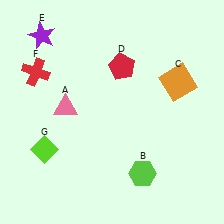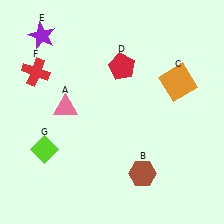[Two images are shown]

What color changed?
The hexagon (B) changed from lime in Image 1 to brown in Image 2.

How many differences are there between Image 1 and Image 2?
There is 1 difference between the two images.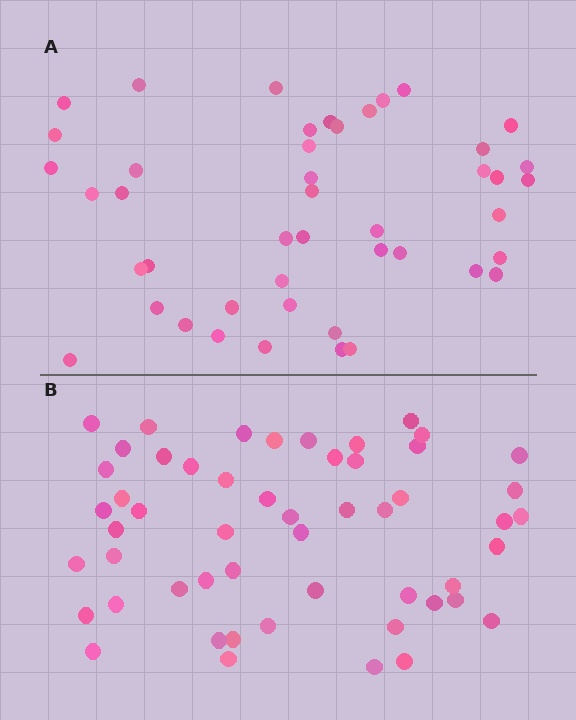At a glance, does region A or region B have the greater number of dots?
Region B (the bottom region) has more dots.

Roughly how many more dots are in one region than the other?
Region B has roughly 8 or so more dots than region A.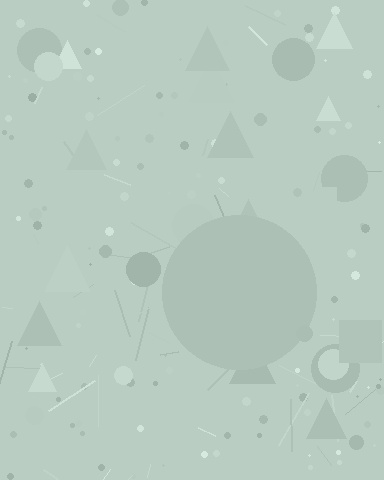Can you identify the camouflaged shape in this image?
The camouflaged shape is a circle.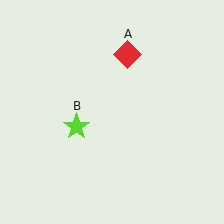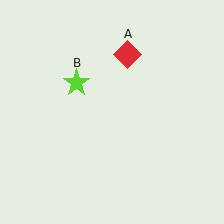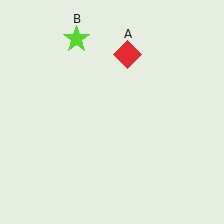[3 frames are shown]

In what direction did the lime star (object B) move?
The lime star (object B) moved up.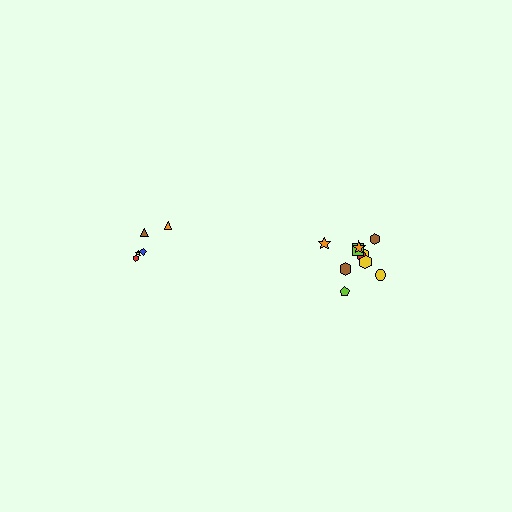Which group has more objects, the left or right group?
The right group.